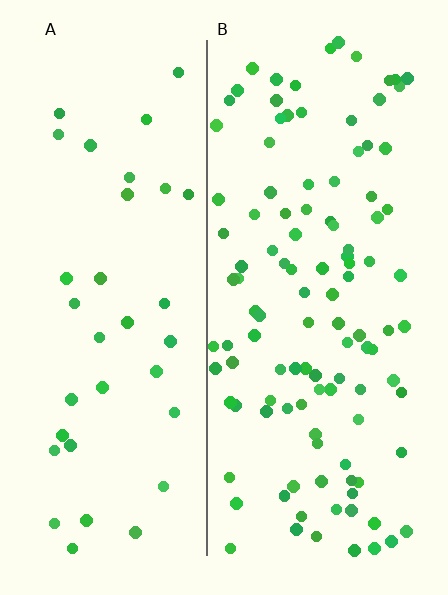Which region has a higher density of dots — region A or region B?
B (the right).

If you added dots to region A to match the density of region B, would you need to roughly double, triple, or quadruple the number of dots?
Approximately triple.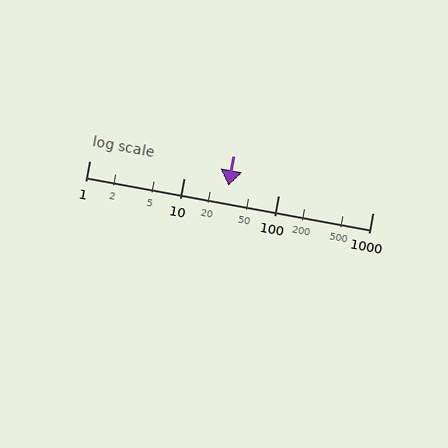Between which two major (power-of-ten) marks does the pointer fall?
The pointer is between 10 and 100.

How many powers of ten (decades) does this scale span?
The scale spans 3 decades, from 1 to 1000.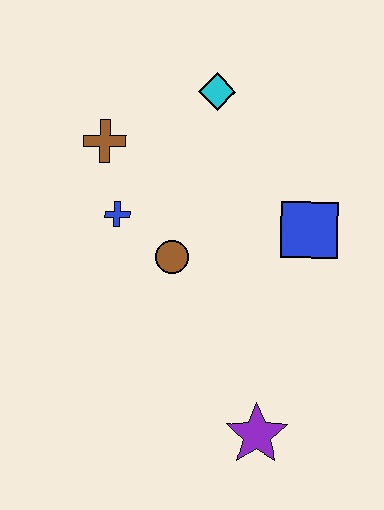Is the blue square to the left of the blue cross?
No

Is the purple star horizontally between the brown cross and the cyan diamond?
No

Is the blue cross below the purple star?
No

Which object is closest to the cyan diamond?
The brown cross is closest to the cyan diamond.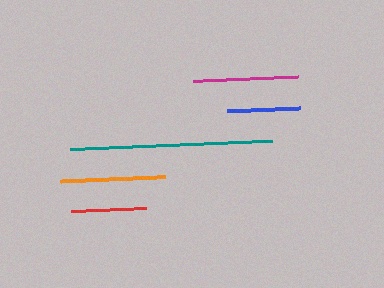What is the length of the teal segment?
The teal segment is approximately 202 pixels long.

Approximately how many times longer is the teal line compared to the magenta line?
The teal line is approximately 1.9 times the length of the magenta line.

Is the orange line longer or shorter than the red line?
The orange line is longer than the red line.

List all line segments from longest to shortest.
From longest to shortest: teal, magenta, orange, red, blue.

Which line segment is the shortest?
The blue line is the shortest at approximately 73 pixels.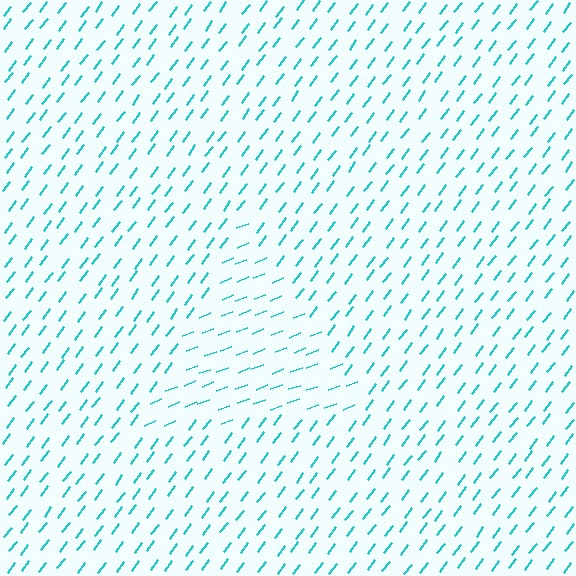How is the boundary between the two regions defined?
The boundary is defined purely by a change in line orientation (approximately 32 degrees difference). All lines are the same color and thickness.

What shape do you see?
I see a triangle.